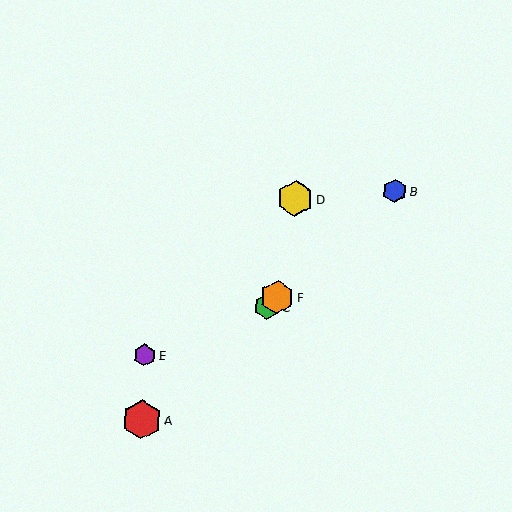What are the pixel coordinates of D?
Object D is at (295, 199).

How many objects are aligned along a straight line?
4 objects (A, B, C, F) are aligned along a straight line.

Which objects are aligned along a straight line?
Objects A, B, C, F are aligned along a straight line.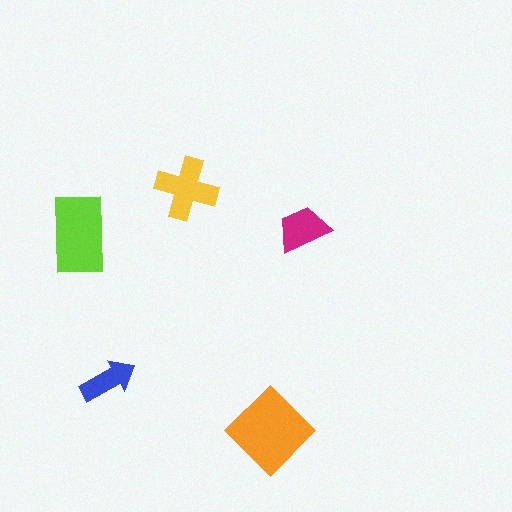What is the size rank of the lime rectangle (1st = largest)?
2nd.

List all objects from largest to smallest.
The orange diamond, the lime rectangle, the yellow cross, the magenta trapezoid, the blue arrow.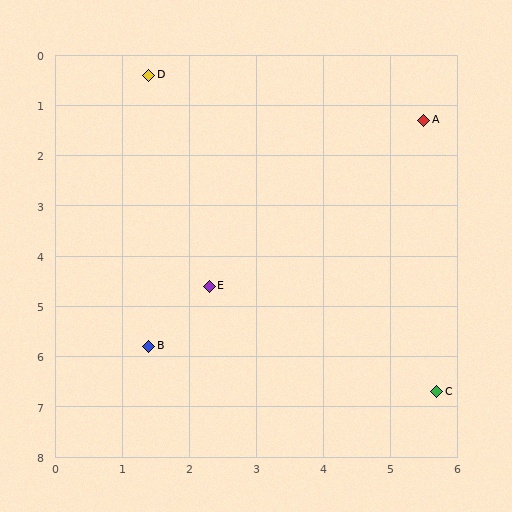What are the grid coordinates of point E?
Point E is at approximately (2.3, 4.6).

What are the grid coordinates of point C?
Point C is at approximately (5.7, 6.7).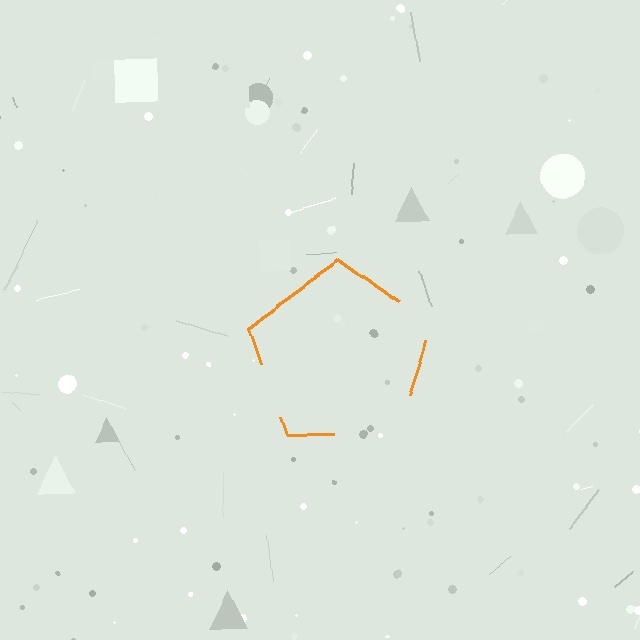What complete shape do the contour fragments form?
The contour fragments form a pentagon.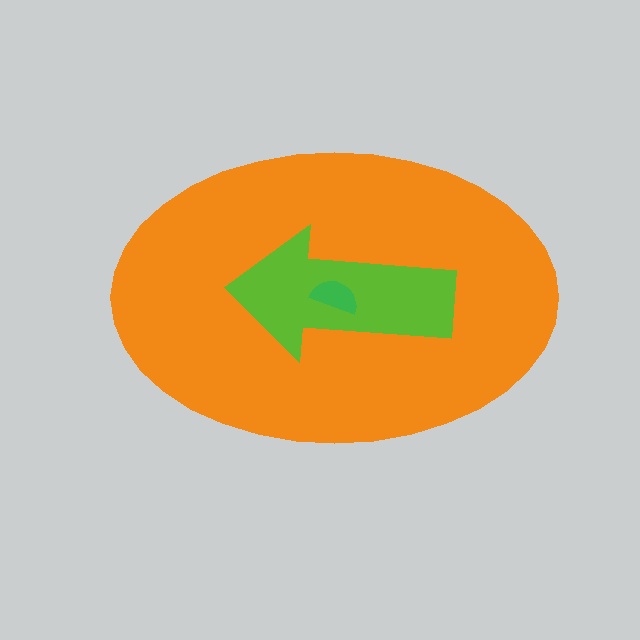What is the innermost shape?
The green semicircle.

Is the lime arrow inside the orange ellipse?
Yes.